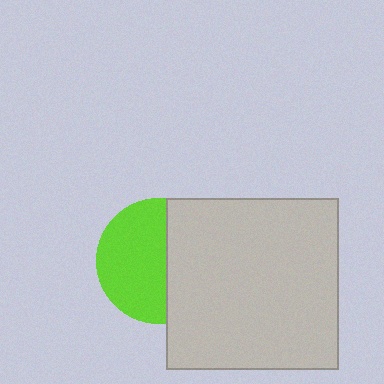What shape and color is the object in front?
The object in front is a light gray square.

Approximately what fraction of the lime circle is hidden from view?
Roughly 43% of the lime circle is hidden behind the light gray square.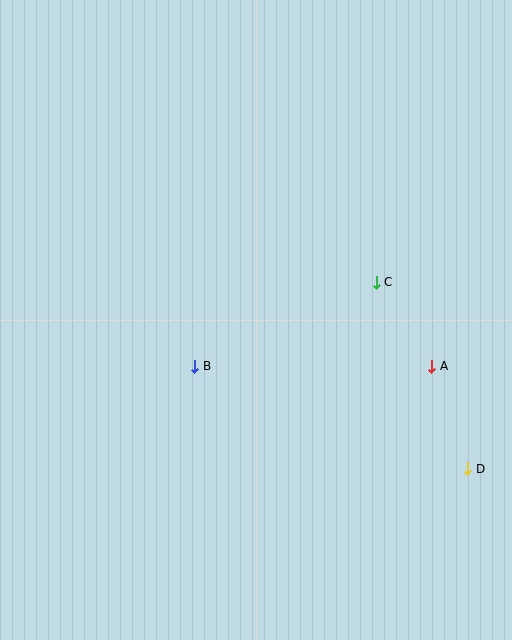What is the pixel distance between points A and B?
The distance between A and B is 237 pixels.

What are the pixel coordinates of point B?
Point B is at (195, 366).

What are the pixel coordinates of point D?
Point D is at (468, 469).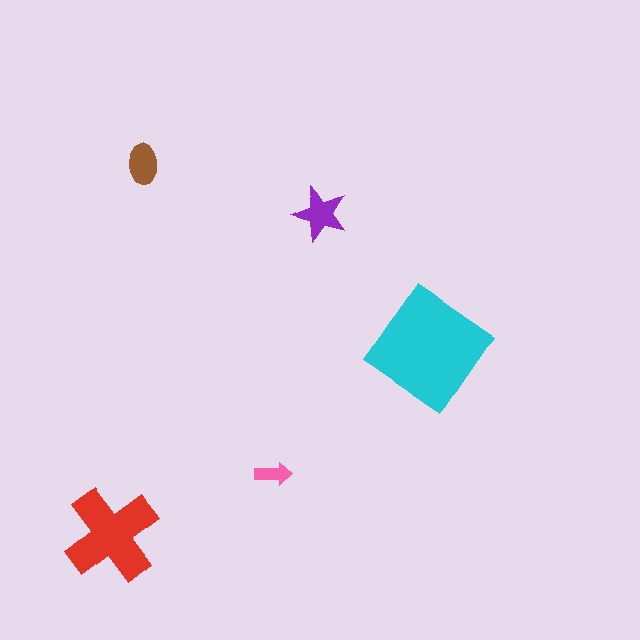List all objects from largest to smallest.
The cyan diamond, the red cross, the purple star, the brown ellipse, the pink arrow.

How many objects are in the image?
There are 5 objects in the image.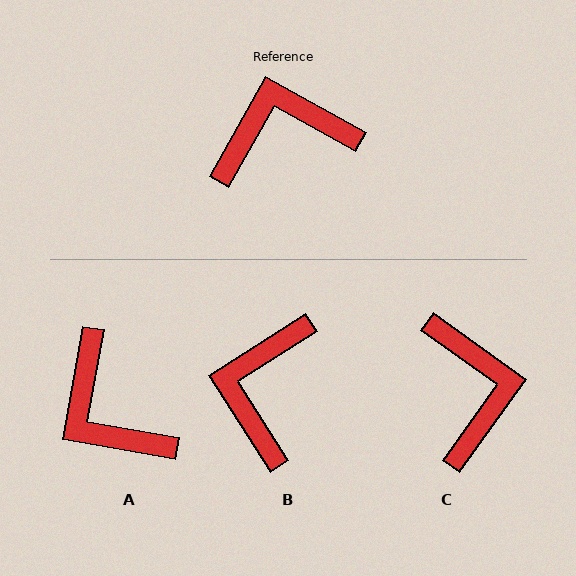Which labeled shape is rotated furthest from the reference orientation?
A, about 109 degrees away.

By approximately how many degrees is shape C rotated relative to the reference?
Approximately 96 degrees clockwise.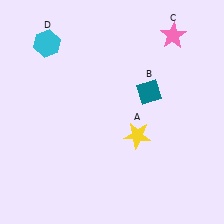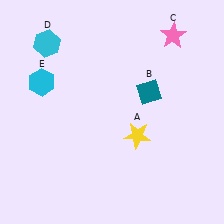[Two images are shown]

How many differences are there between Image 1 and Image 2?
There is 1 difference between the two images.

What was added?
A cyan hexagon (E) was added in Image 2.